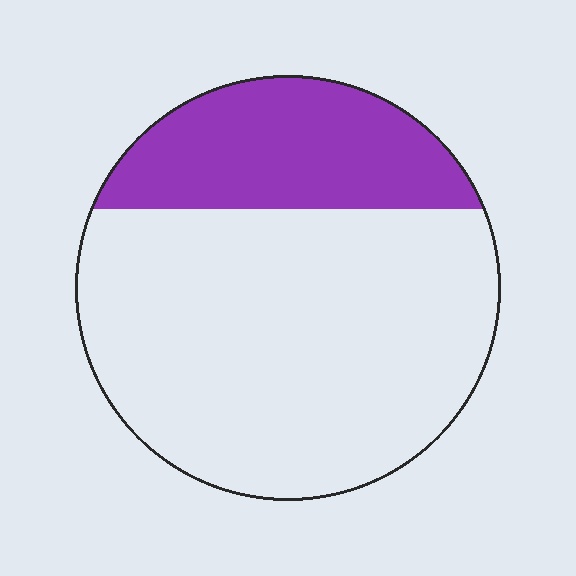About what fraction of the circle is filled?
About one quarter (1/4).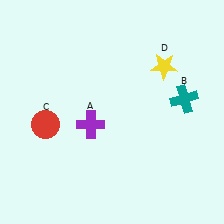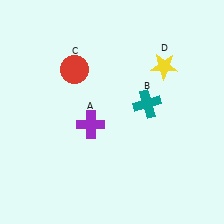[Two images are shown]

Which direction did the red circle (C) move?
The red circle (C) moved up.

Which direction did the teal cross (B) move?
The teal cross (B) moved left.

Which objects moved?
The objects that moved are: the teal cross (B), the red circle (C).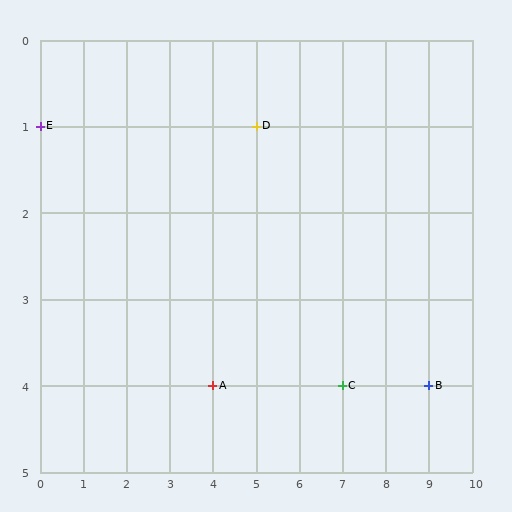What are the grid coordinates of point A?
Point A is at grid coordinates (4, 4).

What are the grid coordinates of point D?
Point D is at grid coordinates (5, 1).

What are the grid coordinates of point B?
Point B is at grid coordinates (9, 4).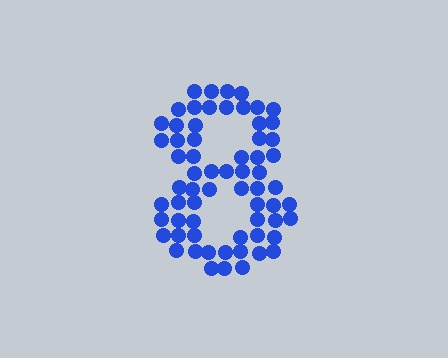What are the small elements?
The small elements are circles.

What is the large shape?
The large shape is the digit 8.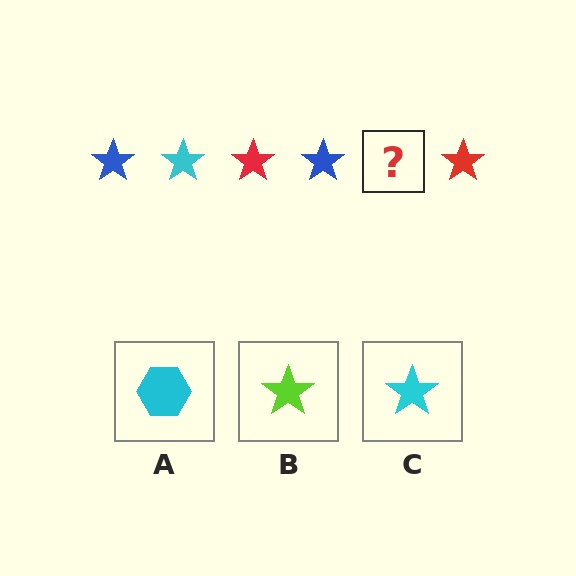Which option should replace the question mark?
Option C.